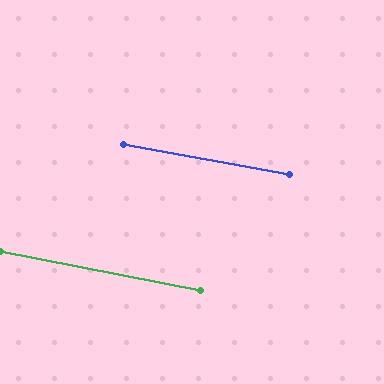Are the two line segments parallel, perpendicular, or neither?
Parallel — their directions differ by only 0.6°.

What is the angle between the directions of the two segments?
Approximately 1 degree.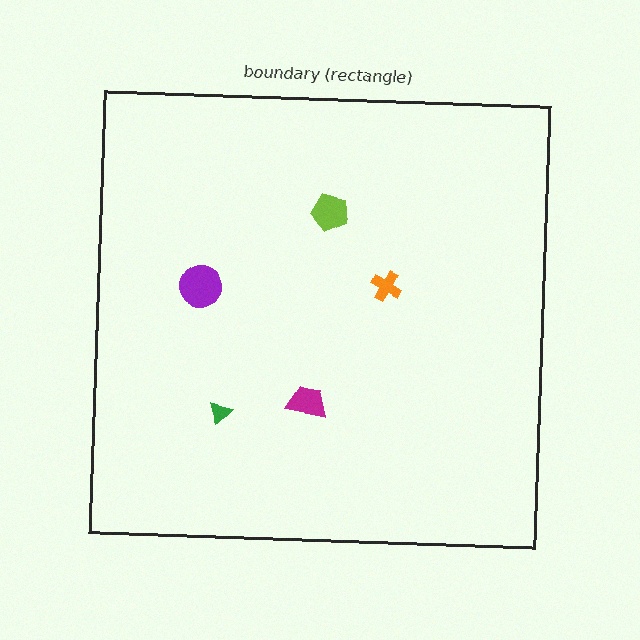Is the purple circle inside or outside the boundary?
Inside.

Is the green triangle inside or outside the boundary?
Inside.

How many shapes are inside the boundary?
5 inside, 0 outside.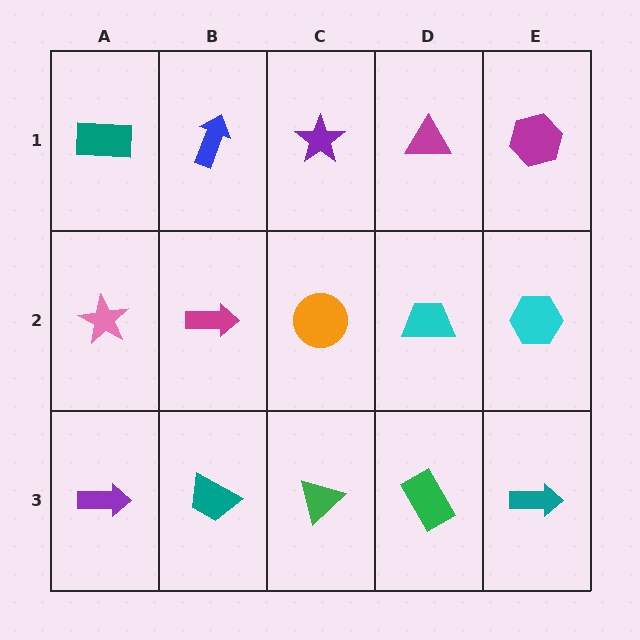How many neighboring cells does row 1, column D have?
3.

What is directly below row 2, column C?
A green triangle.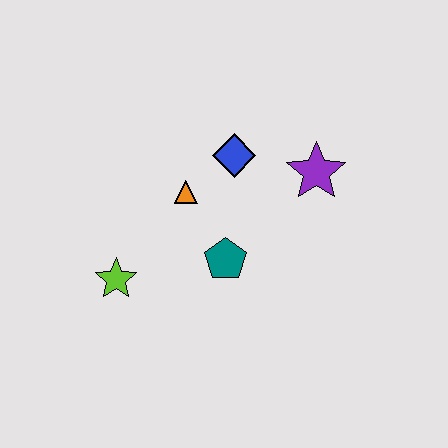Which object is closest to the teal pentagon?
The orange triangle is closest to the teal pentagon.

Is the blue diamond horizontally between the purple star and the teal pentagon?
Yes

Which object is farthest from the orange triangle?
The purple star is farthest from the orange triangle.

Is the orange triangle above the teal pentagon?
Yes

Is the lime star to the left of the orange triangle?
Yes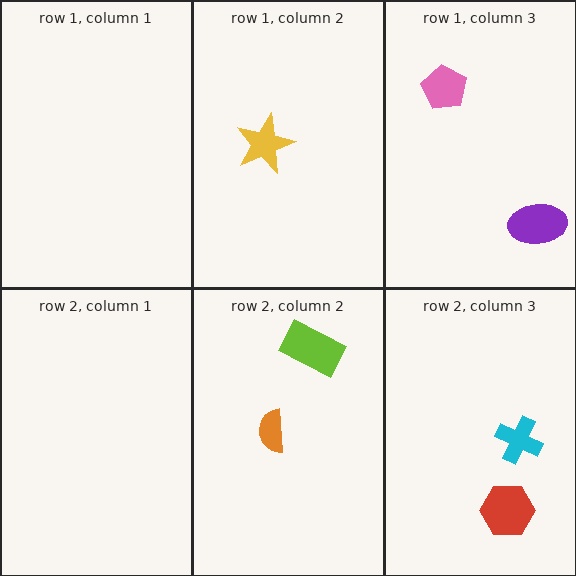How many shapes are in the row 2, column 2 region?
2.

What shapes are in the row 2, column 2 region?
The orange semicircle, the lime rectangle.